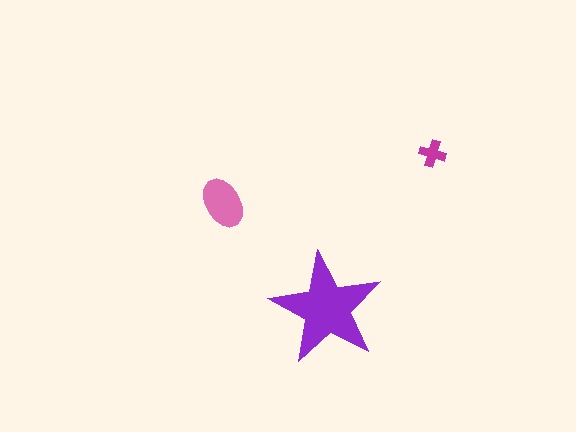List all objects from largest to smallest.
The purple star, the pink ellipse, the magenta cross.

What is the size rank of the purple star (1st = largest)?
1st.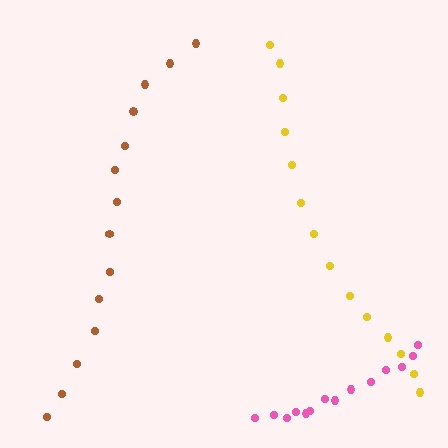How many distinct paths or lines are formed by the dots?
There are 3 distinct paths.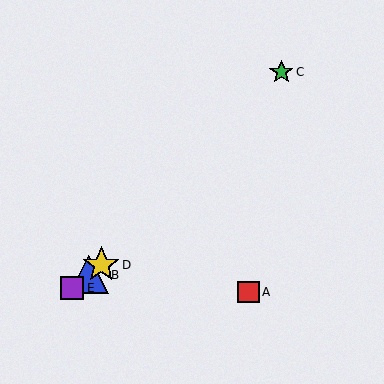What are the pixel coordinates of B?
Object B is at (89, 275).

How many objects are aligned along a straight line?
3 objects (B, D, E) are aligned along a straight line.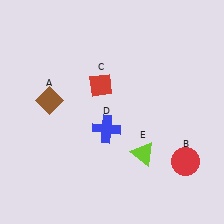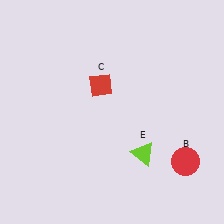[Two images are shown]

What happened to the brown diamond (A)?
The brown diamond (A) was removed in Image 2. It was in the top-left area of Image 1.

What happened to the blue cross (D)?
The blue cross (D) was removed in Image 2. It was in the bottom-left area of Image 1.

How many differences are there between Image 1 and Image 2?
There are 2 differences between the two images.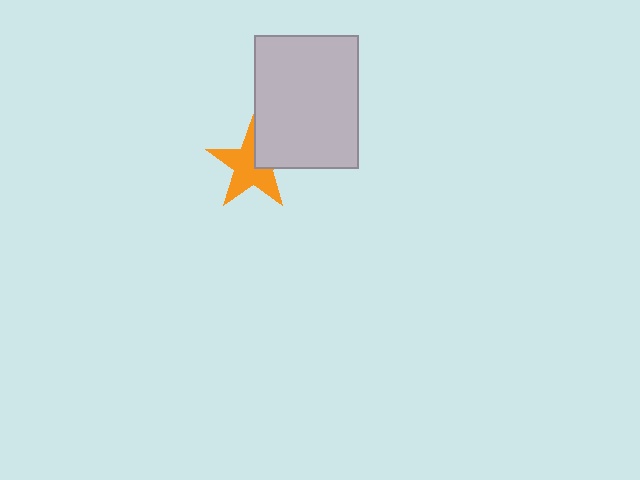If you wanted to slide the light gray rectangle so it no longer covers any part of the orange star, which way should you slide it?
Slide it toward the upper-right — that is the most direct way to separate the two shapes.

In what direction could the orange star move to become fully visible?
The orange star could move toward the lower-left. That would shift it out from behind the light gray rectangle entirely.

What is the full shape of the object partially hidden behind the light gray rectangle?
The partially hidden object is an orange star.